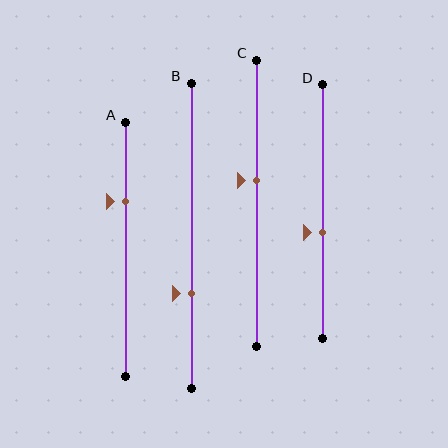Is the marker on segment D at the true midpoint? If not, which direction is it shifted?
No, the marker on segment D is shifted downward by about 8% of the segment length.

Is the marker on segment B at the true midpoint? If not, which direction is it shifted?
No, the marker on segment B is shifted downward by about 19% of the segment length.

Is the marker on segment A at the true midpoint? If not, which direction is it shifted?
No, the marker on segment A is shifted upward by about 19% of the segment length.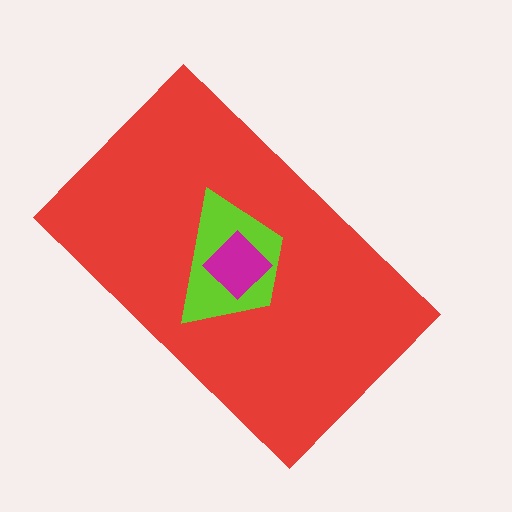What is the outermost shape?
The red rectangle.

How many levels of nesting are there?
3.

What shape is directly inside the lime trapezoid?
The magenta diamond.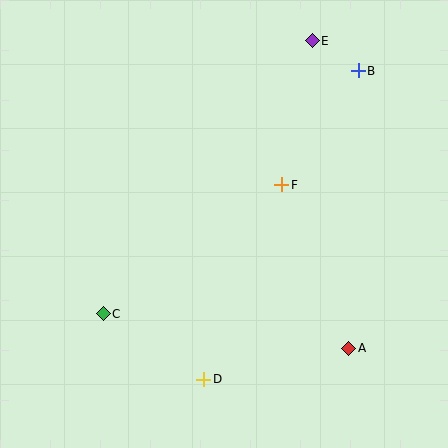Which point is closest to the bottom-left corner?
Point C is closest to the bottom-left corner.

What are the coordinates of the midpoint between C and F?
The midpoint between C and F is at (192, 249).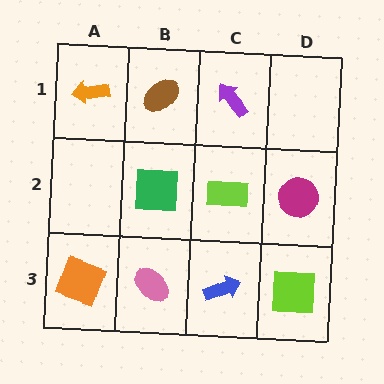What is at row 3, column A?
An orange square.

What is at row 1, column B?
A brown ellipse.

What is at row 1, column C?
A purple arrow.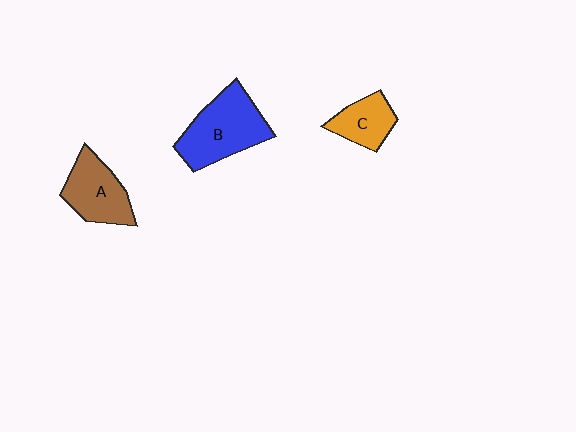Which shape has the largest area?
Shape B (blue).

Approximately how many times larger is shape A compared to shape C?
Approximately 1.4 times.